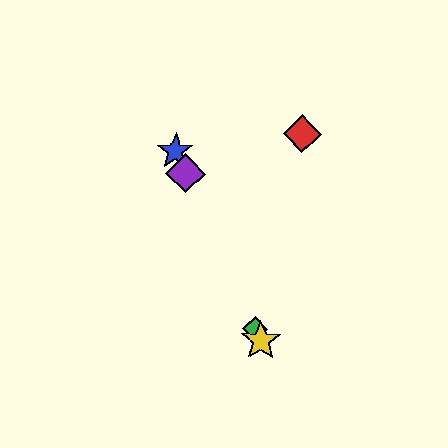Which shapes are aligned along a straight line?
The blue star, the green diamond, the yellow star, the purple diamond are aligned along a straight line.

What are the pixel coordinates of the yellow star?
The yellow star is at (261, 340).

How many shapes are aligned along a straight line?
4 shapes (the blue star, the green diamond, the yellow star, the purple diamond) are aligned along a straight line.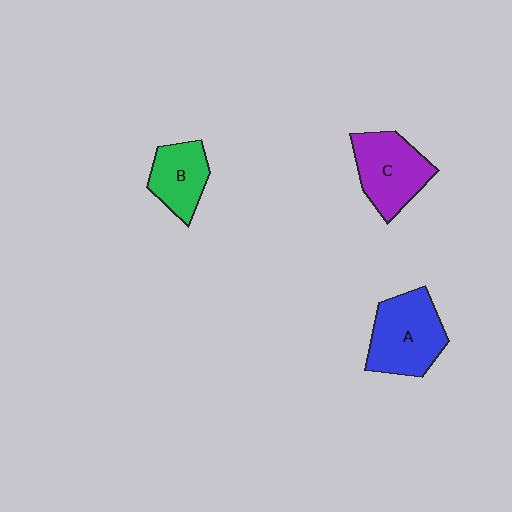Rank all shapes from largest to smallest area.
From largest to smallest: A (blue), C (purple), B (green).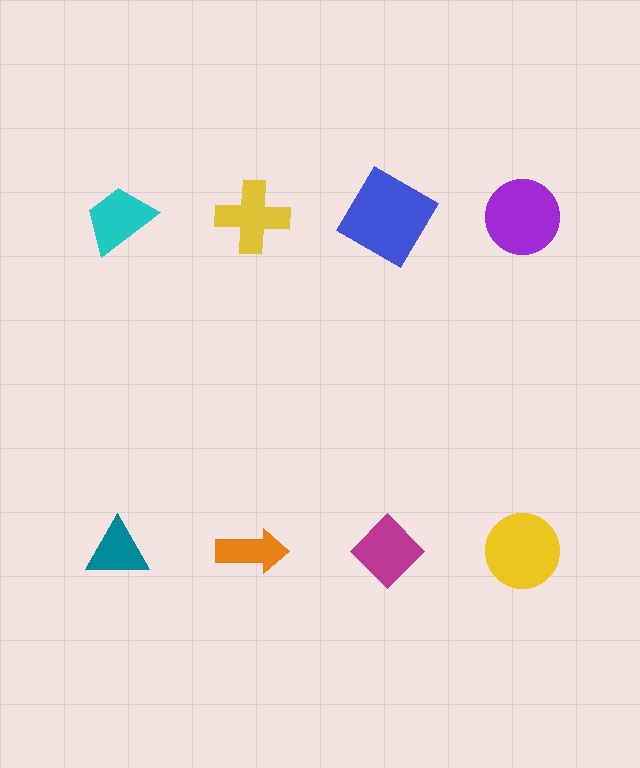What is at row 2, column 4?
A yellow circle.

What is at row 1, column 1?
A cyan trapezoid.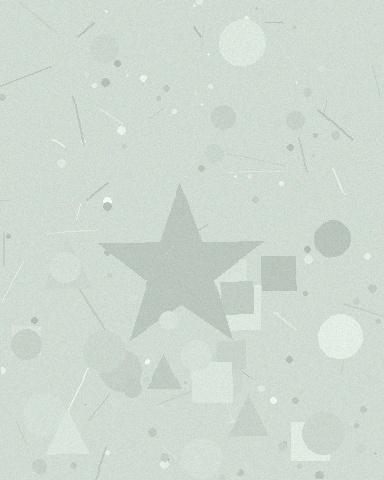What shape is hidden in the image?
A star is hidden in the image.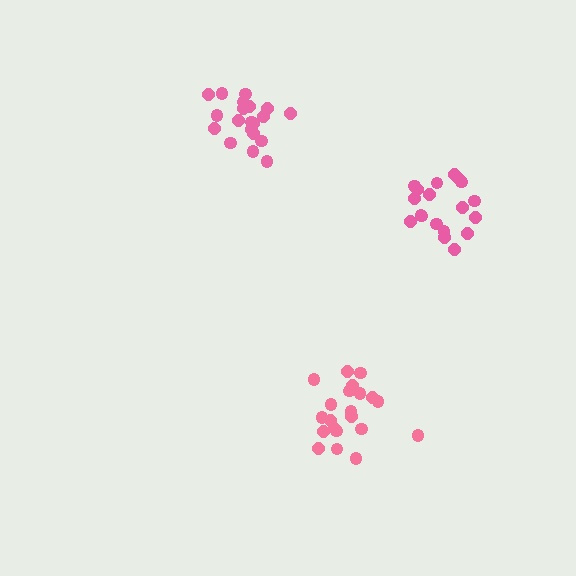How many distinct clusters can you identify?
There are 3 distinct clusters.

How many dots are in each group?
Group 1: 20 dots, Group 2: 21 dots, Group 3: 19 dots (60 total).